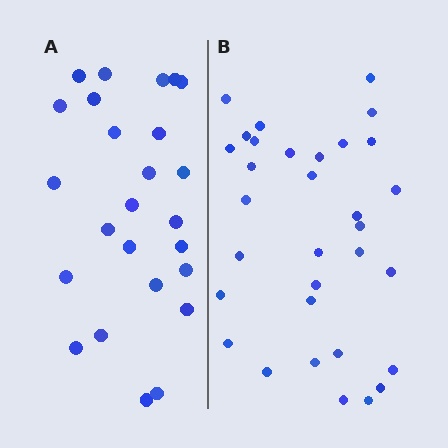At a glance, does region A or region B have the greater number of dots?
Region B (the right region) has more dots.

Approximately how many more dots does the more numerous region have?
Region B has roughly 8 or so more dots than region A.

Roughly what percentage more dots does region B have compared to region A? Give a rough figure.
About 30% more.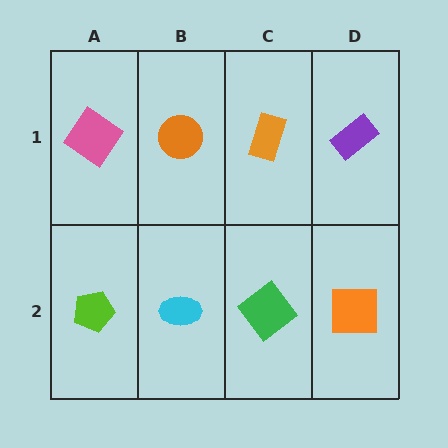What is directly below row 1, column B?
A cyan ellipse.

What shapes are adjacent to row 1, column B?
A cyan ellipse (row 2, column B), a pink diamond (row 1, column A), an orange rectangle (row 1, column C).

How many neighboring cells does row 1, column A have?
2.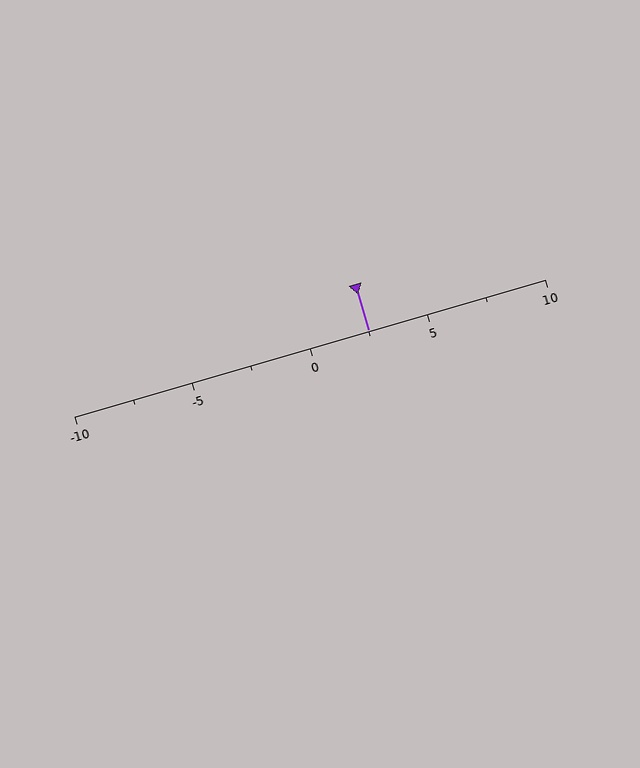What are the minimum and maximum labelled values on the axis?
The axis runs from -10 to 10.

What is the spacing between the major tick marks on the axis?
The major ticks are spaced 5 apart.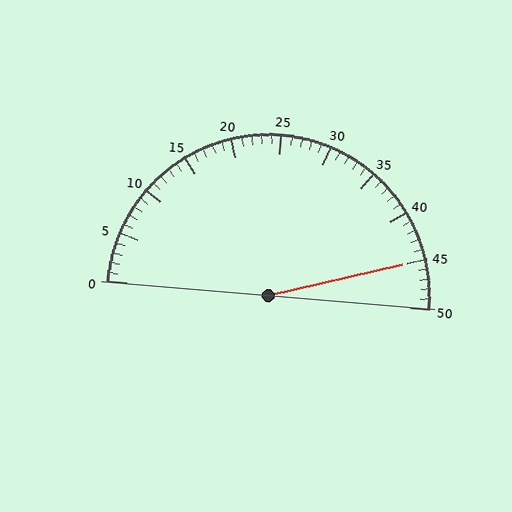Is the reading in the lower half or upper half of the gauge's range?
The reading is in the upper half of the range (0 to 50).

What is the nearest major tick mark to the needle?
The nearest major tick mark is 45.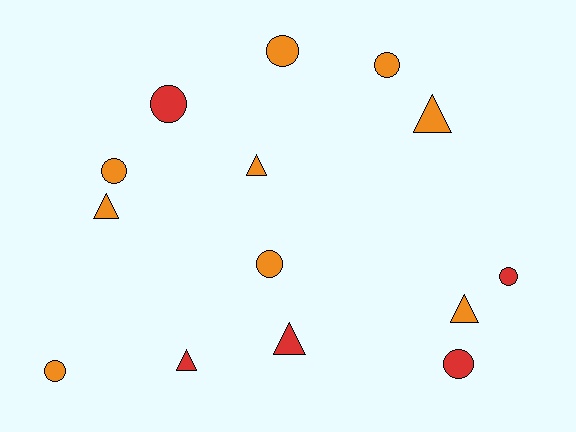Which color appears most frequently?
Orange, with 9 objects.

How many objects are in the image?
There are 14 objects.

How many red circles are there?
There are 3 red circles.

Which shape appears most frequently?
Circle, with 8 objects.